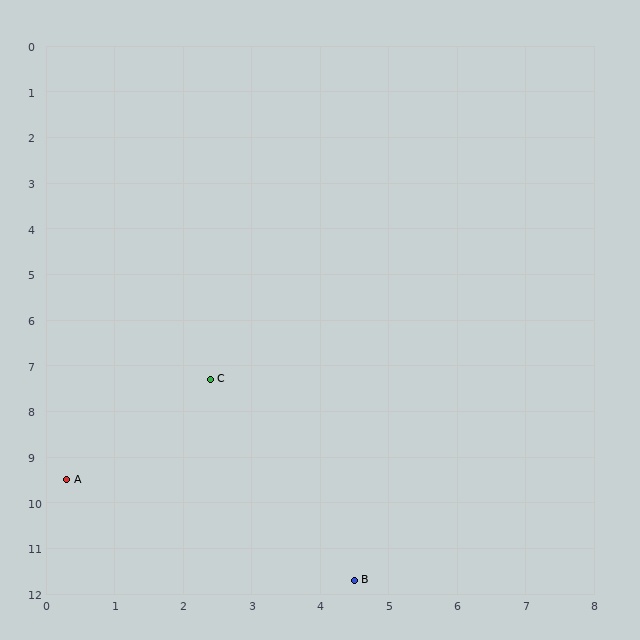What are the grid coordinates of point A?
Point A is at approximately (0.3, 9.5).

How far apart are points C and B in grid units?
Points C and B are about 4.9 grid units apart.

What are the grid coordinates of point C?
Point C is at approximately (2.4, 7.3).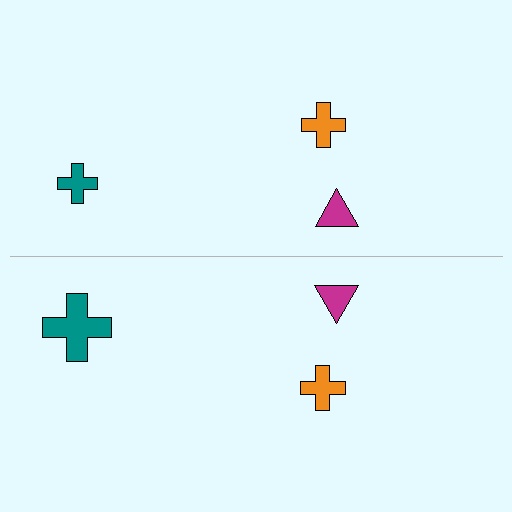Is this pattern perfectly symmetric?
No, the pattern is not perfectly symmetric. The teal cross on the bottom side has a different size than its mirror counterpart.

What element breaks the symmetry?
The teal cross on the bottom side has a different size than its mirror counterpart.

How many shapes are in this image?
There are 6 shapes in this image.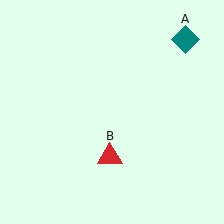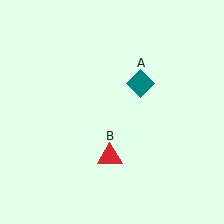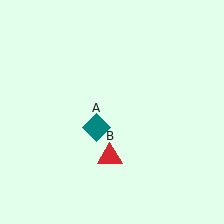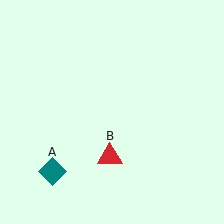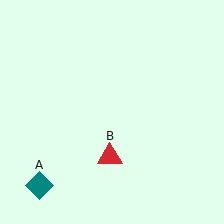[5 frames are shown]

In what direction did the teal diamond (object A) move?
The teal diamond (object A) moved down and to the left.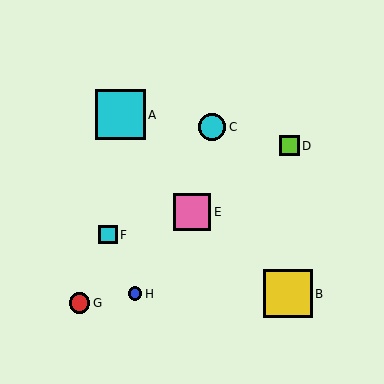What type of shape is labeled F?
Shape F is a cyan square.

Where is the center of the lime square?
The center of the lime square is at (289, 146).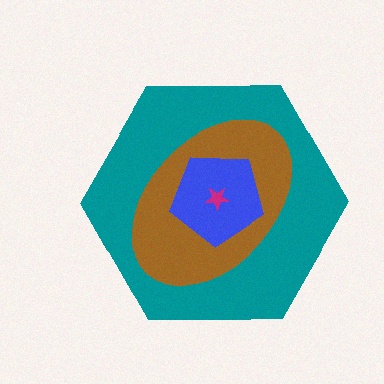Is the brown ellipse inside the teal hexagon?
Yes.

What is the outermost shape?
The teal hexagon.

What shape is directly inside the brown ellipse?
The blue pentagon.